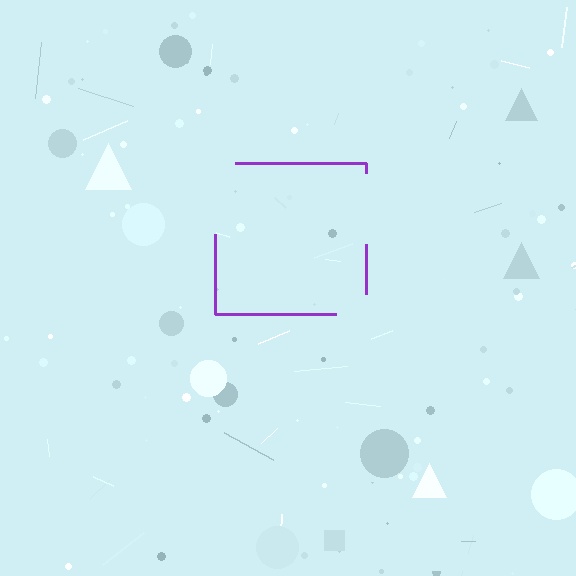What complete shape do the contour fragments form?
The contour fragments form a square.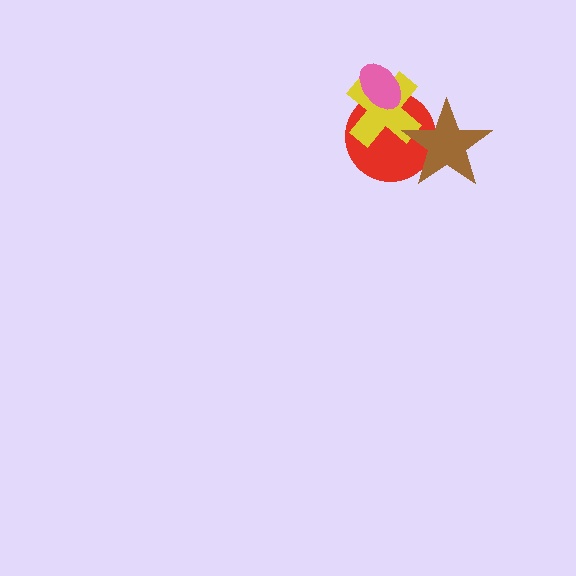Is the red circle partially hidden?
Yes, it is partially covered by another shape.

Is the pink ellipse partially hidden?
No, no other shape covers it.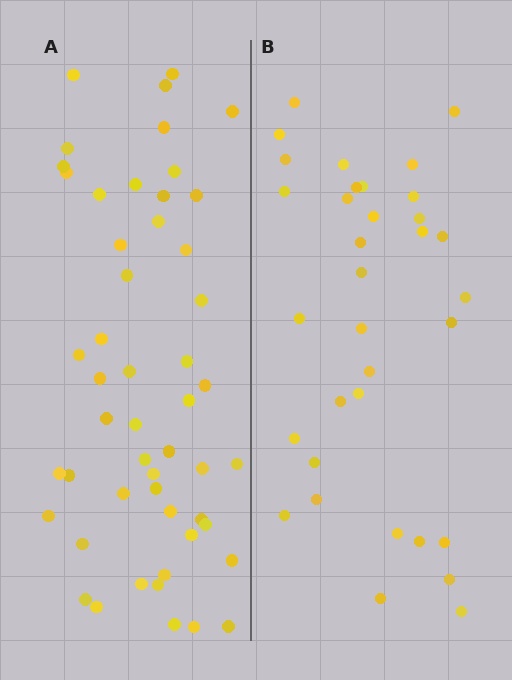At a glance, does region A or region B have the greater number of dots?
Region A (the left region) has more dots.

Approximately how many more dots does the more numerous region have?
Region A has approximately 15 more dots than region B.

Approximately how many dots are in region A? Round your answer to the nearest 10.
About 50 dots. (The exact count is 51, which rounds to 50.)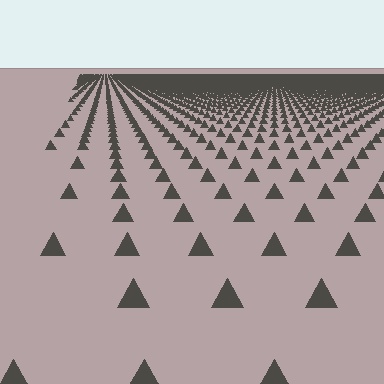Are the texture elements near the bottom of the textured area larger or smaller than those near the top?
Larger. Near the bottom, elements are closer to the viewer and appear at a bigger on-screen size.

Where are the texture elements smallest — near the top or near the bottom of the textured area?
Near the top.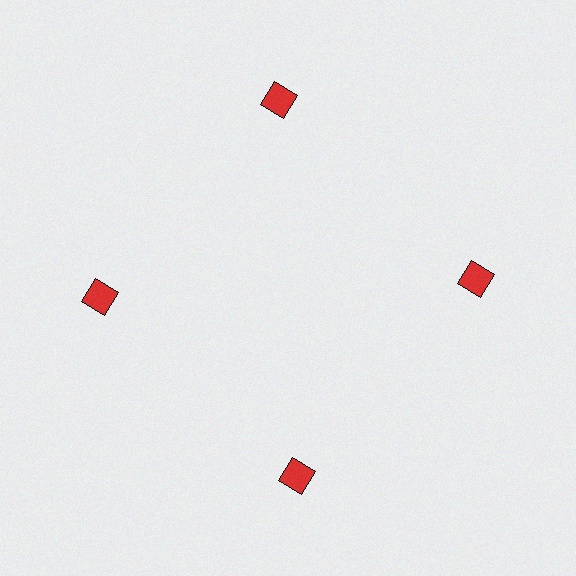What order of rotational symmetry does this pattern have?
This pattern has 4-fold rotational symmetry.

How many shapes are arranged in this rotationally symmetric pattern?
There are 4 shapes, arranged in 4 groups of 1.